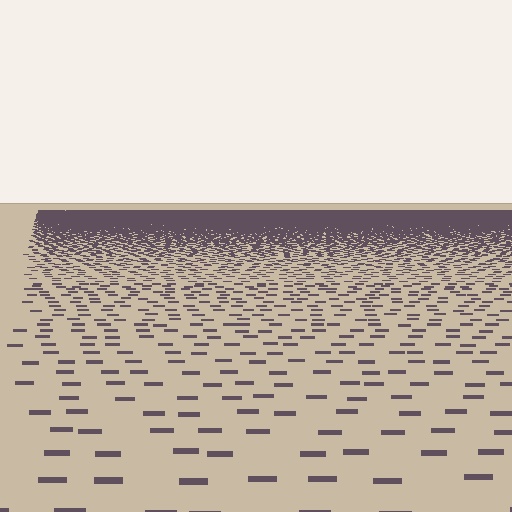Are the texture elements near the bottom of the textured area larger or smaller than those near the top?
Larger. Near the bottom, elements are closer to the viewer and appear at a bigger on-screen size.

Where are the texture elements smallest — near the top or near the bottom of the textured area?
Near the top.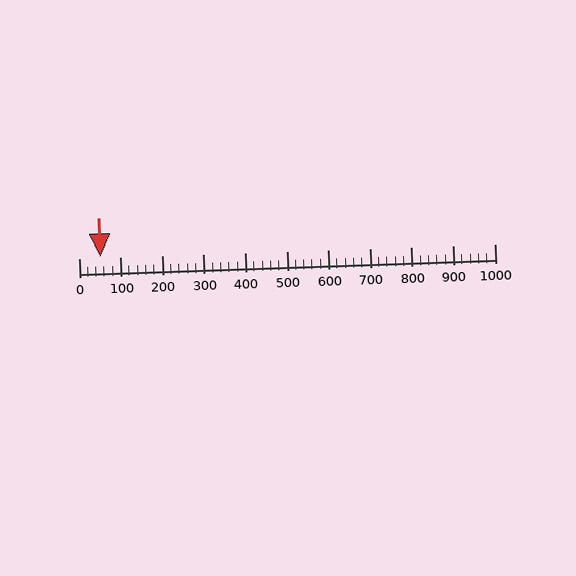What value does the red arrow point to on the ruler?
The red arrow points to approximately 52.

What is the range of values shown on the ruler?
The ruler shows values from 0 to 1000.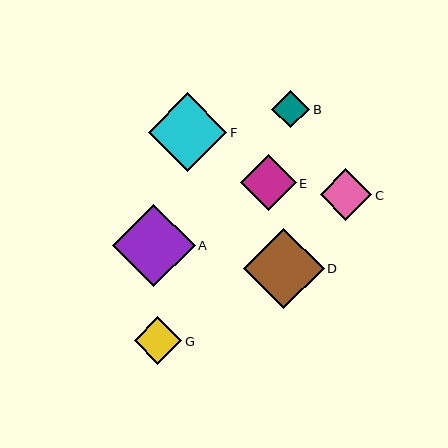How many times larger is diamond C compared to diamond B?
Diamond C is approximately 1.4 times the size of diamond B.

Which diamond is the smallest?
Diamond B is the smallest with a size of approximately 38 pixels.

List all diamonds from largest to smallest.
From largest to smallest: A, D, F, E, C, G, B.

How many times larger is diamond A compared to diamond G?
Diamond A is approximately 1.7 times the size of diamond G.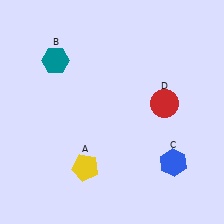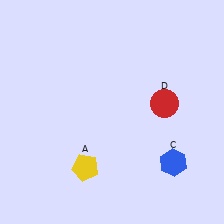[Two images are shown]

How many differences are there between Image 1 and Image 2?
There is 1 difference between the two images.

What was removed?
The teal hexagon (B) was removed in Image 2.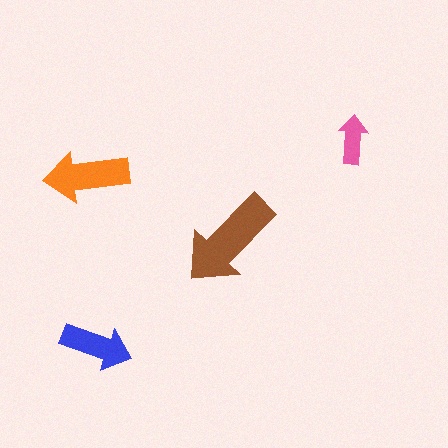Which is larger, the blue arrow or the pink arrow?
The blue one.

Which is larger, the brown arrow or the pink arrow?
The brown one.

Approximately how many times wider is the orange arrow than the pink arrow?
About 1.5 times wider.